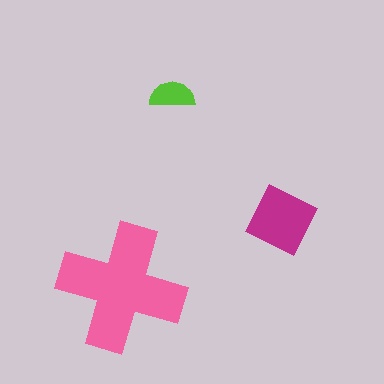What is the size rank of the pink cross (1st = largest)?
1st.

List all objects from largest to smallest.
The pink cross, the magenta diamond, the lime semicircle.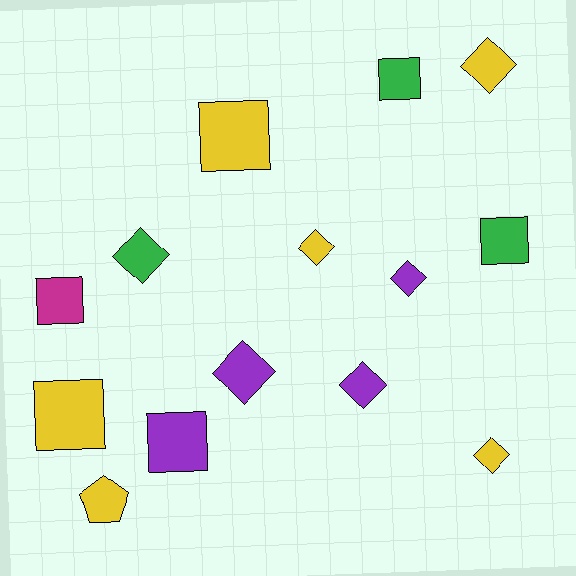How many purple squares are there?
There is 1 purple square.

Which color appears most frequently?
Yellow, with 6 objects.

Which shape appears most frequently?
Diamond, with 7 objects.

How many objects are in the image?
There are 14 objects.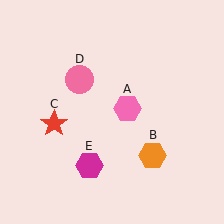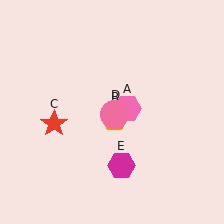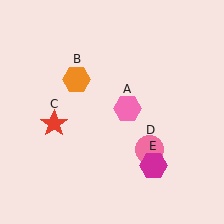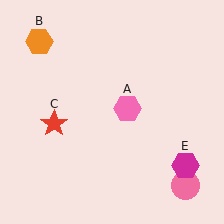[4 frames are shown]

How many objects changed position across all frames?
3 objects changed position: orange hexagon (object B), pink circle (object D), magenta hexagon (object E).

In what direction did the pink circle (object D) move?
The pink circle (object D) moved down and to the right.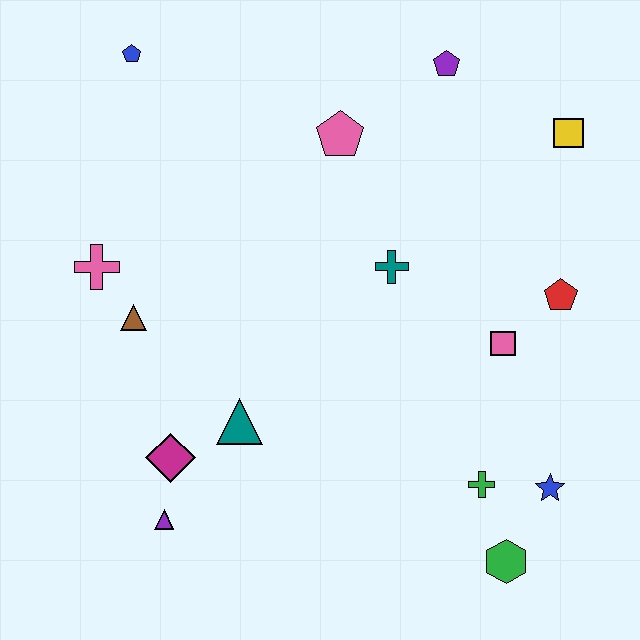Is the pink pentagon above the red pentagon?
Yes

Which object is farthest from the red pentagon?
The blue pentagon is farthest from the red pentagon.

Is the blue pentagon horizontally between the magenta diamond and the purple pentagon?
No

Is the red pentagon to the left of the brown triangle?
No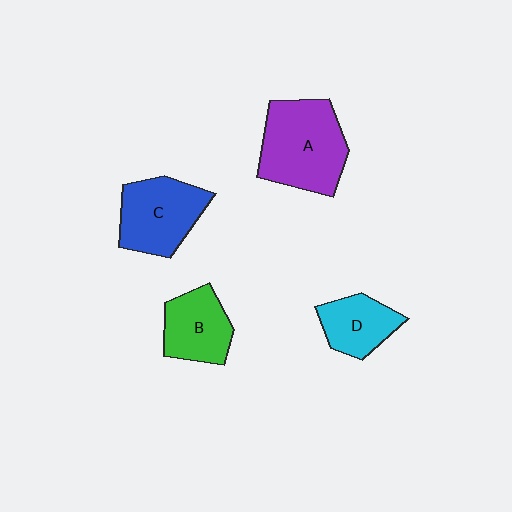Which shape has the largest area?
Shape A (purple).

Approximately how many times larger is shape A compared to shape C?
Approximately 1.3 times.